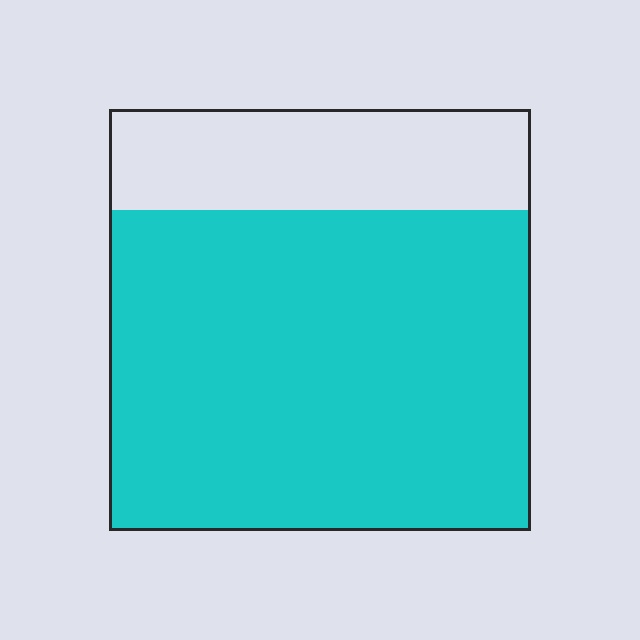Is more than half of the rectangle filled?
Yes.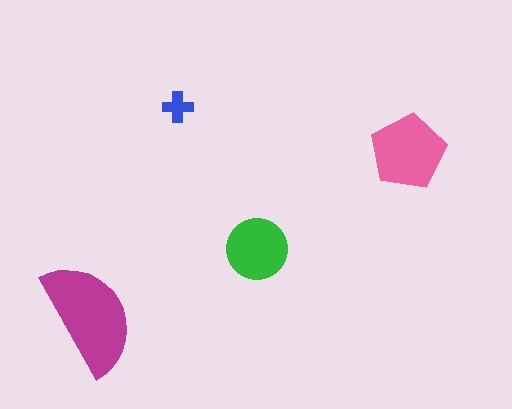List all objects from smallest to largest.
The blue cross, the green circle, the pink pentagon, the magenta semicircle.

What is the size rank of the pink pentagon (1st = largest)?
2nd.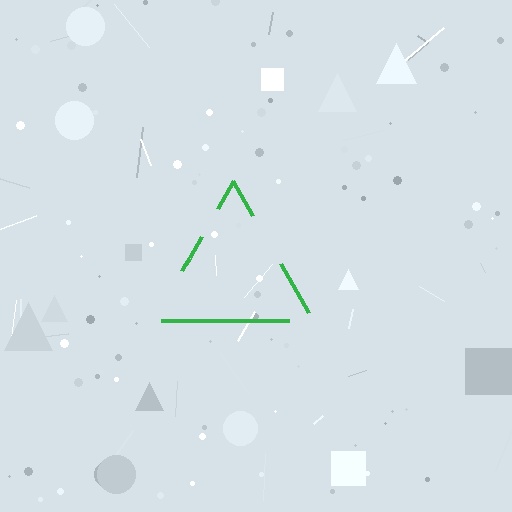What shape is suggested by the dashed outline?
The dashed outline suggests a triangle.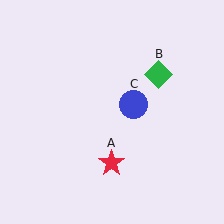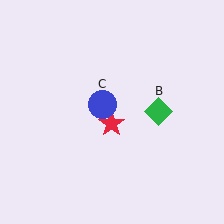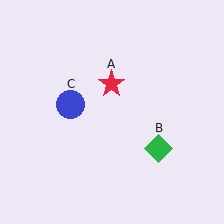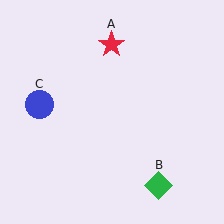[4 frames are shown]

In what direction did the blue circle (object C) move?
The blue circle (object C) moved left.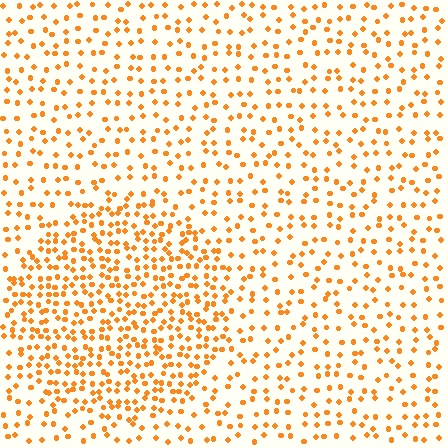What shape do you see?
I see a circle.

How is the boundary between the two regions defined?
The boundary is defined by a change in element density (approximately 2.0x ratio). All elements are the same color, size, and shape.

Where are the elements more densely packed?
The elements are more densely packed inside the circle boundary.